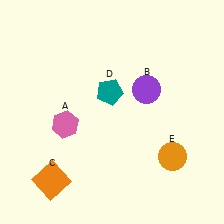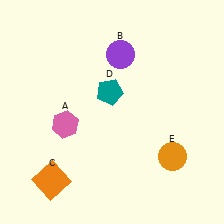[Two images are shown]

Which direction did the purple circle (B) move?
The purple circle (B) moved up.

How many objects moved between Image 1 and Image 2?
1 object moved between the two images.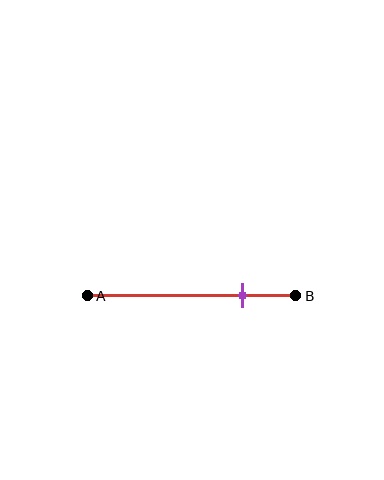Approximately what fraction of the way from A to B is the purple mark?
The purple mark is approximately 75% of the way from A to B.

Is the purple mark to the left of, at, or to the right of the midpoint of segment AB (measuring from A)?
The purple mark is to the right of the midpoint of segment AB.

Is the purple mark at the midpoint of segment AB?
No, the mark is at about 75% from A, not at the 50% midpoint.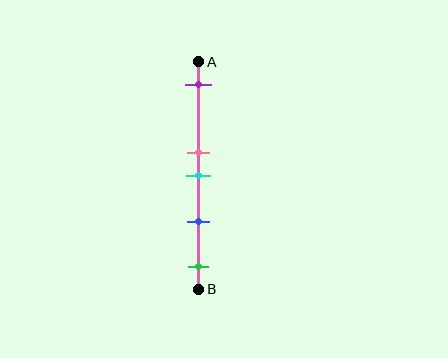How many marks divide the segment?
There are 5 marks dividing the segment.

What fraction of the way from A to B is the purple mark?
The purple mark is approximately 10% (0.1) of the way from A to B.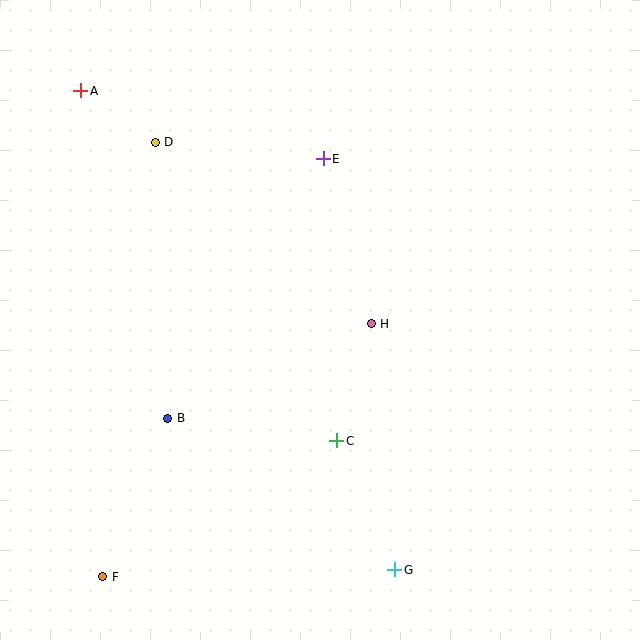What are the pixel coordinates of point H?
Point H is at (371, 324).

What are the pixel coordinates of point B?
Point B is at (168, 418).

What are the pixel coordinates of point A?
Point A is at (81, 91).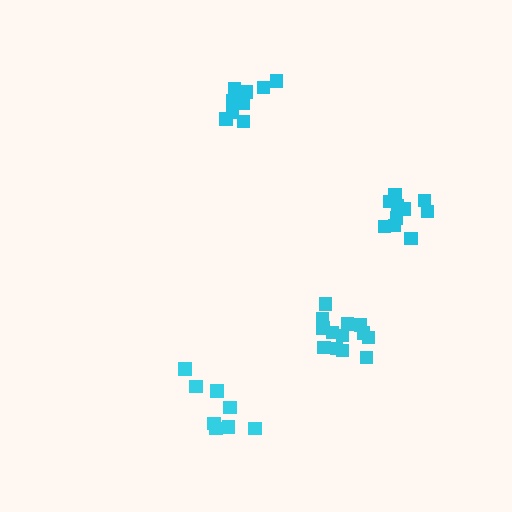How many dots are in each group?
Group 1: 10 dots, Group 2: 13 dots, Group 3: 9 dots, Group 4: 8 dots (40 total).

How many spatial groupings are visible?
There are 4 spatial groupings.